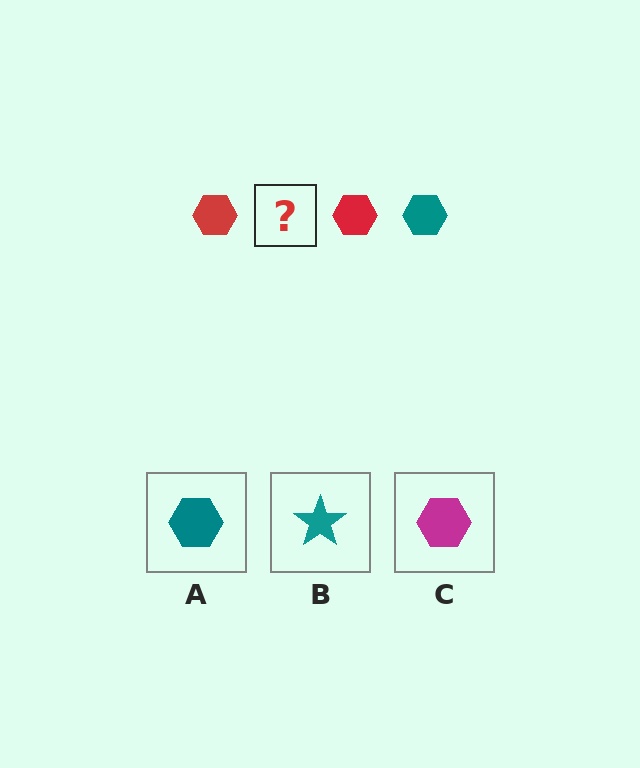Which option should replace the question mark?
Option A.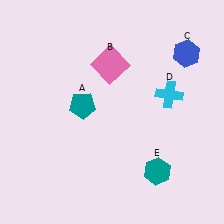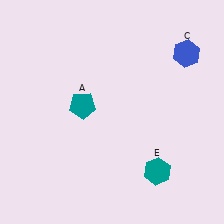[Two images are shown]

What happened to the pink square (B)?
The pink square (B) was removed in Image 2. It was in the top-left area of Image 1.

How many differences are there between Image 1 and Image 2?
There are 2 differences between the two images.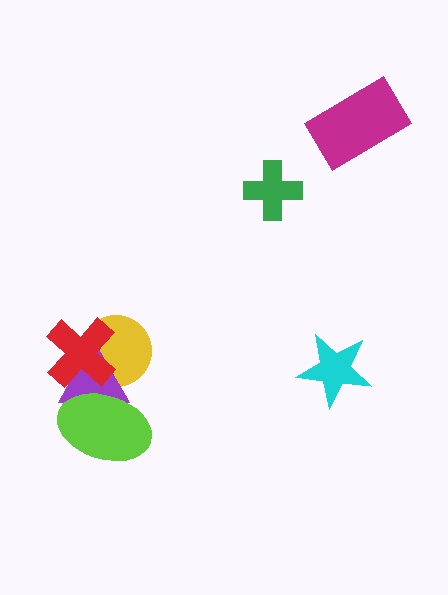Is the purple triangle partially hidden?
Yes, it is partially covered by another shape.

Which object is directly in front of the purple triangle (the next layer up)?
The lime ellipse is directly in front of the purple triangle.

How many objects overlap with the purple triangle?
3 objects overlap with the purple triangle.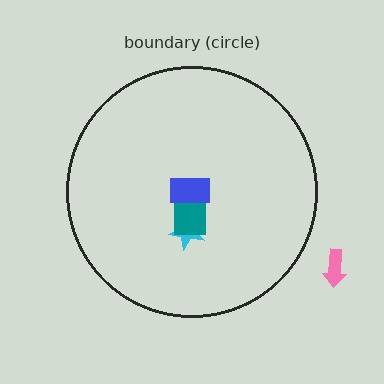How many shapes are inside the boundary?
3 inside, 1 outside.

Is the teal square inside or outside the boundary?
Inside.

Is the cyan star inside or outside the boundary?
Inside.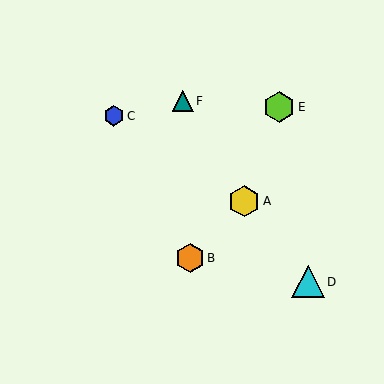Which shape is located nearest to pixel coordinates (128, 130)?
The blue hexagon (labeled C) at (114, 116) is nearest to that location.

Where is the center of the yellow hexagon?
The center of the yellow hexagon is at (244, 201).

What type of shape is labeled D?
Shape D is a cyan triangle.